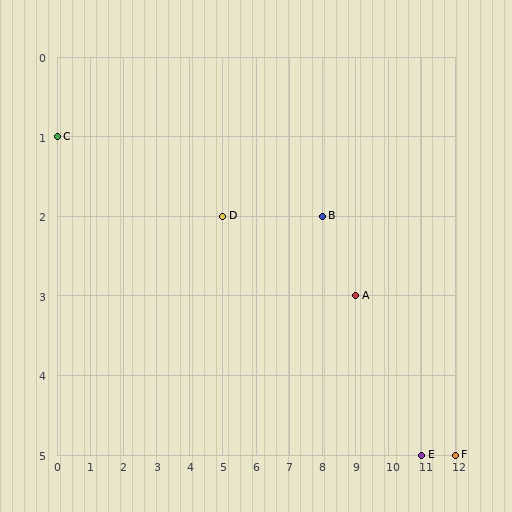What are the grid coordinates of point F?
Point F is at grid coordinates (12, 5).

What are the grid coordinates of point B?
Point B is at grid coordinates (8, 2).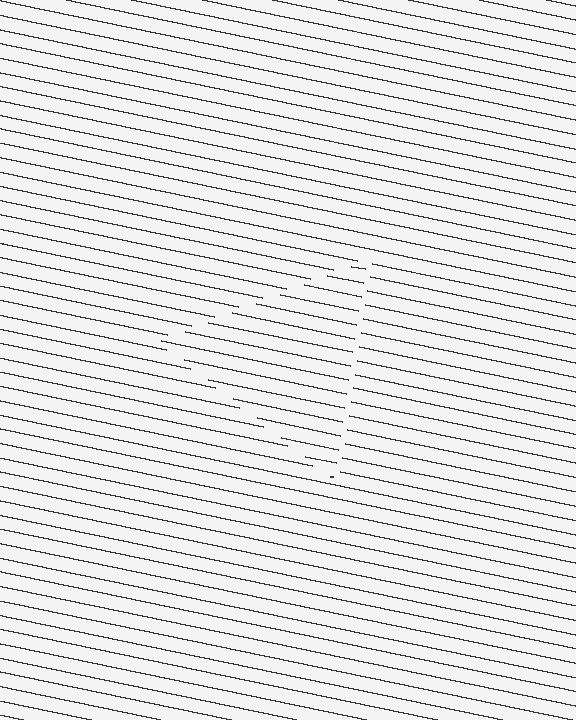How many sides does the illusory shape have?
3 sides — the line-ends trace a triangle.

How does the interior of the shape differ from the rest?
The interior of the shape contains the same grating, shifted by half a period — the contour is defined by the phase discontinuity where line-ends from the inner and outer gratings abut.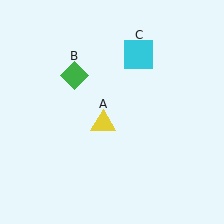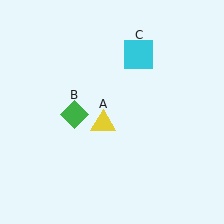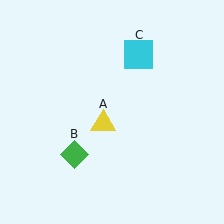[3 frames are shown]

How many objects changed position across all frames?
1 object changed position: green diamond (object B).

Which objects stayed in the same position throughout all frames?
Yellow triangle (object A) and cyan square (object C) remained stationary.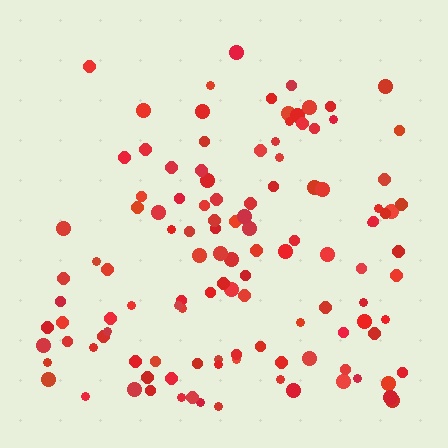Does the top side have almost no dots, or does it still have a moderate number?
Still a moderate number, just noticeably fewer than the bottom.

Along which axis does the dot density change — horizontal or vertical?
Vertical.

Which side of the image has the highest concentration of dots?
The bottom.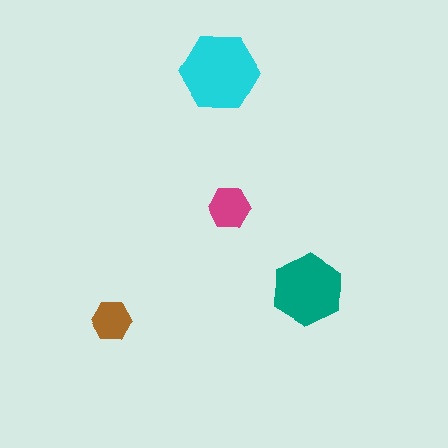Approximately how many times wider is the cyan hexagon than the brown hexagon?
About 2 times wider.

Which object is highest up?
The cyan hexagon is topmost.